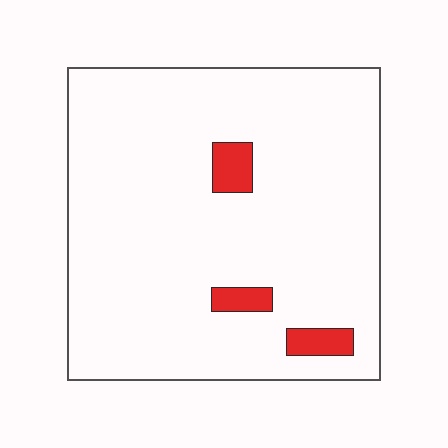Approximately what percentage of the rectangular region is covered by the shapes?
Approximately 5%.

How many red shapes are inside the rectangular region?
3.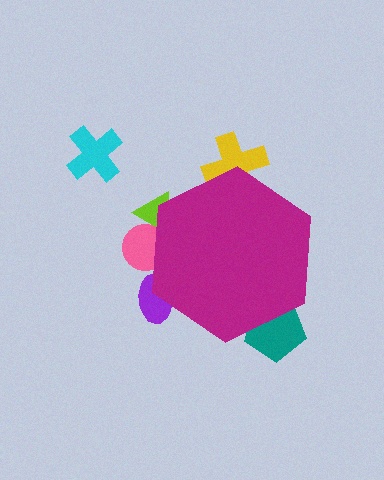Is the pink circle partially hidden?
Yes, the pink circle is partially hidden behind the magenta hexagon.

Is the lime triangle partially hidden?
Yes, the lime triangle is partially hidden behind the magenta hexagon.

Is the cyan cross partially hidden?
No, the cyan cross is fully visible.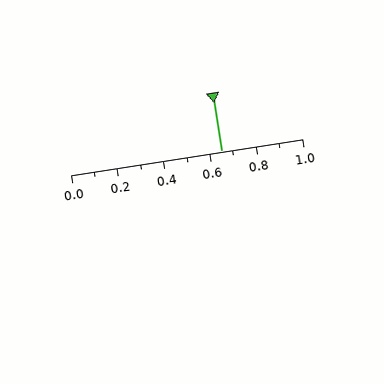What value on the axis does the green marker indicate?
The marker indicates approximately 0.65.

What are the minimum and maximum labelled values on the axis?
The axis runs from 0.0 to 1.0.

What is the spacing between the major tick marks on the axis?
The major ticks are spaced 0.2 apart.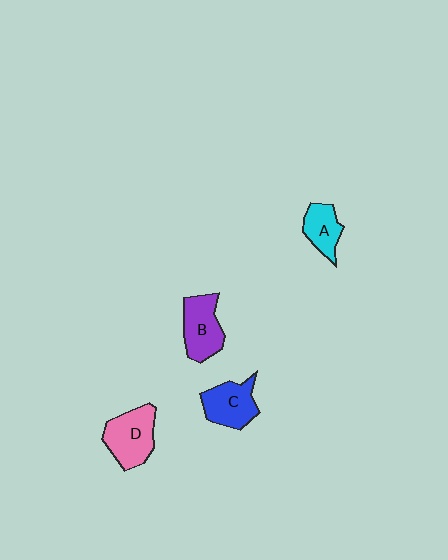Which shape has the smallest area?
Shape A (cyan).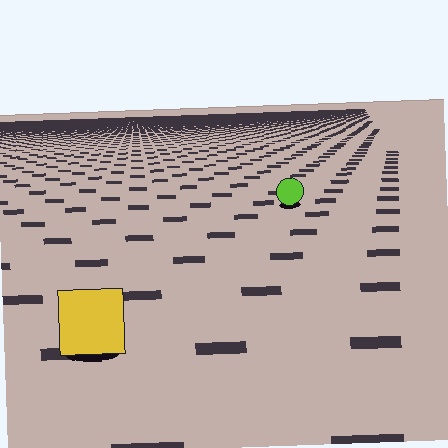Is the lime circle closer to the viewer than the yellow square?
No. The yellow square is closer — you can tell from the texture gradient: the ground texture is coarser near it.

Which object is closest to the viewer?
The yellow square is closest. The texture marks near it are larger and more spread out.